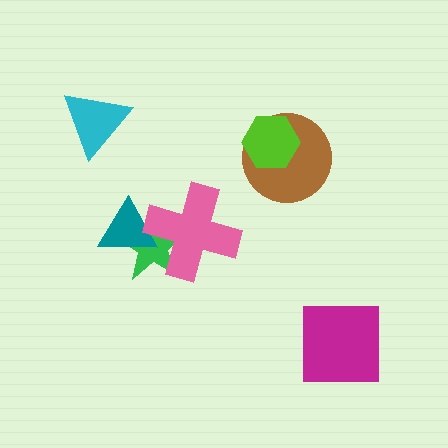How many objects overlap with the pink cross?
2 objects overlap with the pink cross.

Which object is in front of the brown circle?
The lime hexagon is in front of the brown circle.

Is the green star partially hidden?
Yes, it is partially covered by another shape.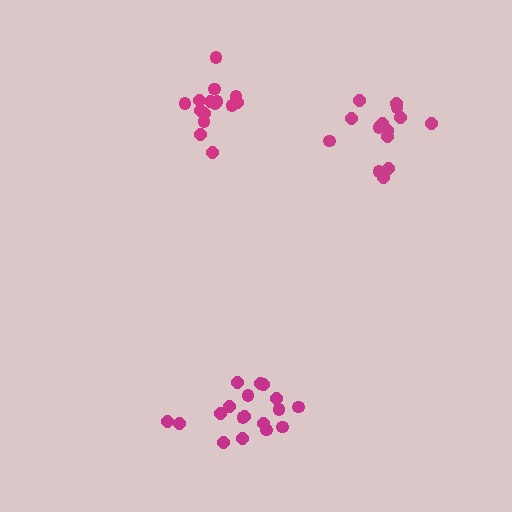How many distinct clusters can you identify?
There are 3 distinct clusters.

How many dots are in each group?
Group 1: 18 dots, Group 2: 14 dots, Group 3: 15 dots (47 total).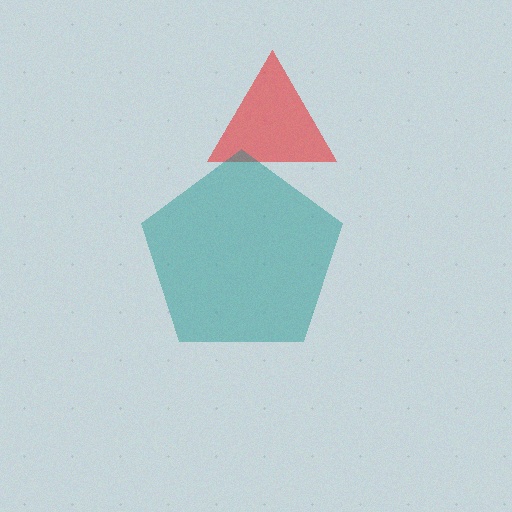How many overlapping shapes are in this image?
There are 2 overlapping shapes in the image.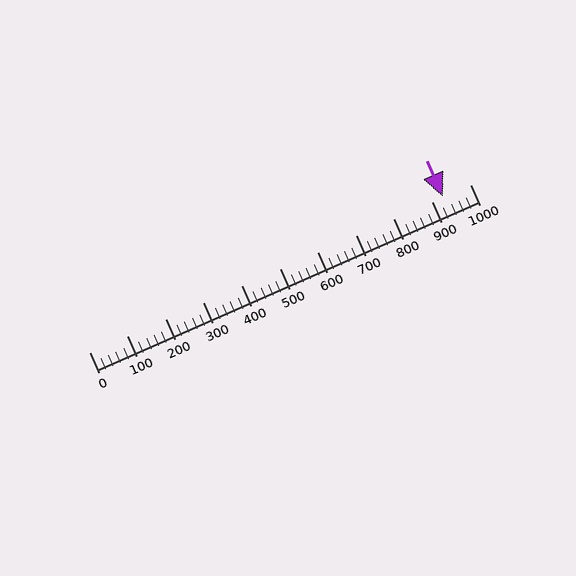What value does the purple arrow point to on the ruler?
The purple arrow points to approximately 930.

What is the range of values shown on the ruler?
The ruler shows values from 0 to 1000.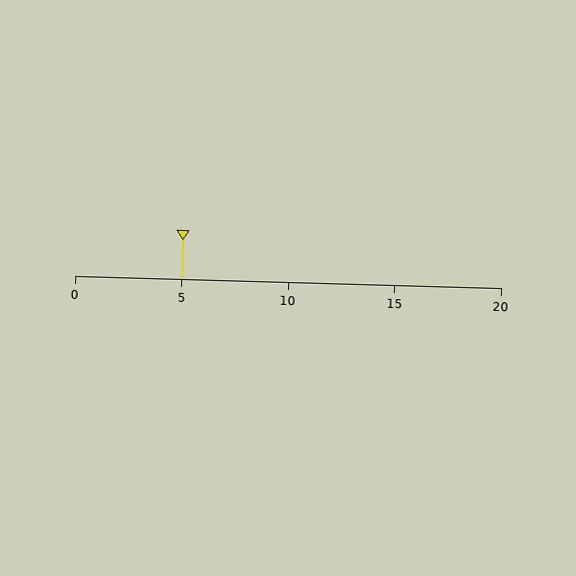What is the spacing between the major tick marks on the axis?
The major ticks are spaced 5 apart.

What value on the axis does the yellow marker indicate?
The marker indicates approximately 5.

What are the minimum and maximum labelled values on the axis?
The axis runs from 0 to 20.